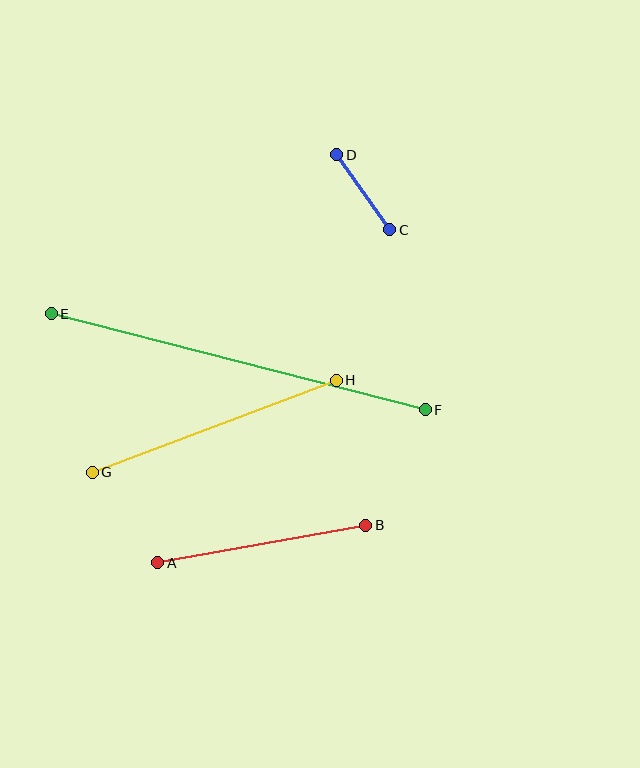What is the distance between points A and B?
The distance is approximately 212 pixels.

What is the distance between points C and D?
The distance is approximately 92 pixels.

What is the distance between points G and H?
The distance is approximately 261 pixels.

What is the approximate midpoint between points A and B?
The midpoint is at approximately (262, 544) pixels.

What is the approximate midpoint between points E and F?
The midpoint is at approximately (238, 362) pixels.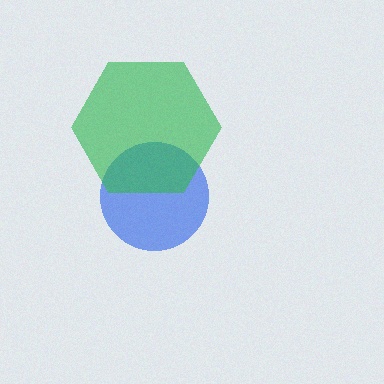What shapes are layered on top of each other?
The layered shapes are: a blue circle, a green hexagon.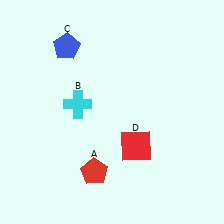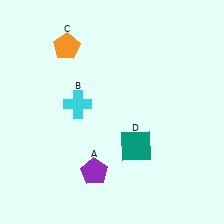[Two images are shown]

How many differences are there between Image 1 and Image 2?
There are 3 differences between the two images.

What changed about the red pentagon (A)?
In Image 1, A is red. In Image 2, it changed to purple.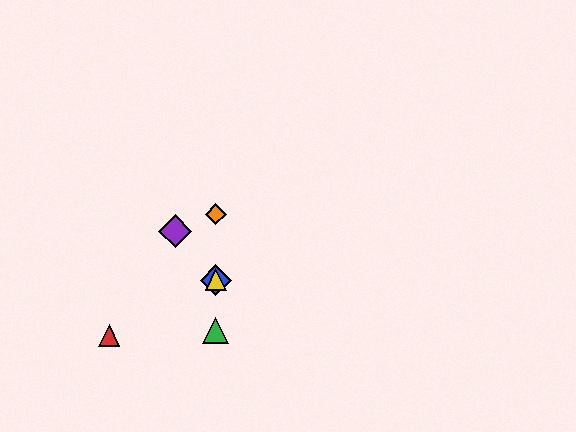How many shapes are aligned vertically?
4 shapes (the blue diamond, the green triangle, the yellow triangle, the orange diamond) are aligned vertically.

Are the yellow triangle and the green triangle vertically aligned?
Yes, both are at x≈216.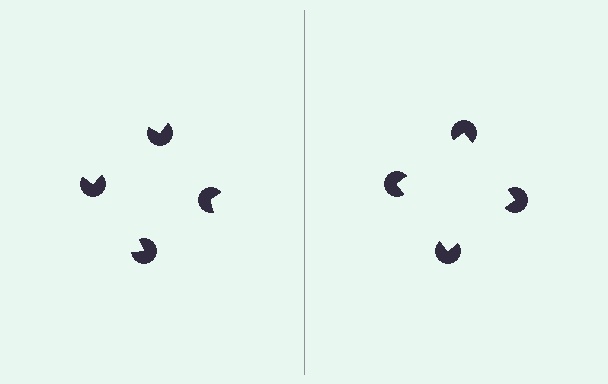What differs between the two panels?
The pac-man discs are positioned identically on both sides; only the wedge orientations differ. On the right they align to a square; on the left they are misaligned.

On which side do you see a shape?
An illusory square appears on the right side. On the left side the wedge cuts are rotated, so no coherent shape forms.